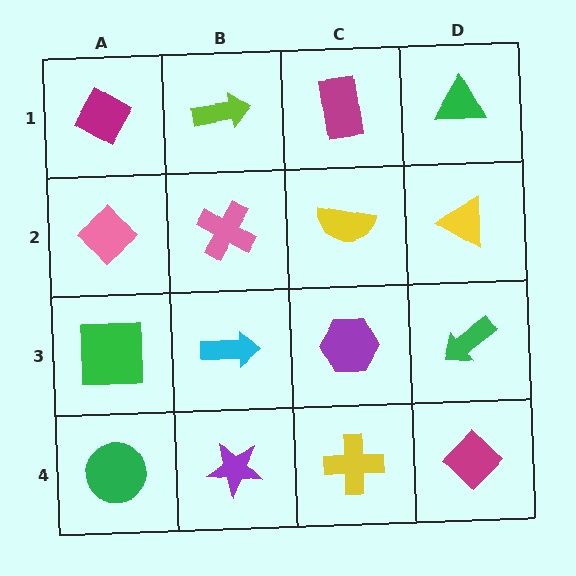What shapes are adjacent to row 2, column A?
A magenta diamond (row 1, column A), a green square (row 3, column A), a pink cross (row 2, column B).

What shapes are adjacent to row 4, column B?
A cyan arrow (row 3, column B), a green circle (row 4, column A), a yellow cross (row 4, column C).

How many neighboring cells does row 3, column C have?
4.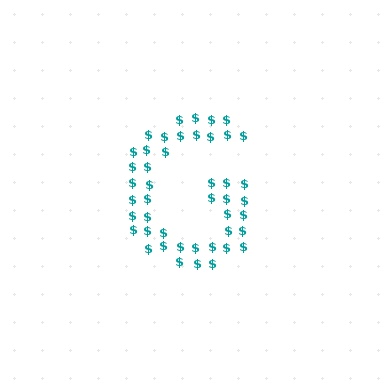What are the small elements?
The small elements are dollar signs.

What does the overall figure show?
The overall figure shows the letter G.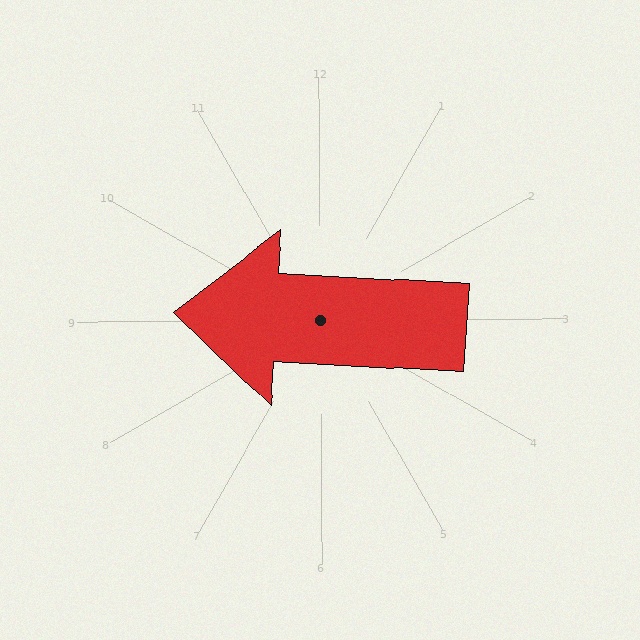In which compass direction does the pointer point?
West.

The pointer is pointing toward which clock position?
Roughly 9 o'clock.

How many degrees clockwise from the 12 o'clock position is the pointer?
Approximately 273 degrees.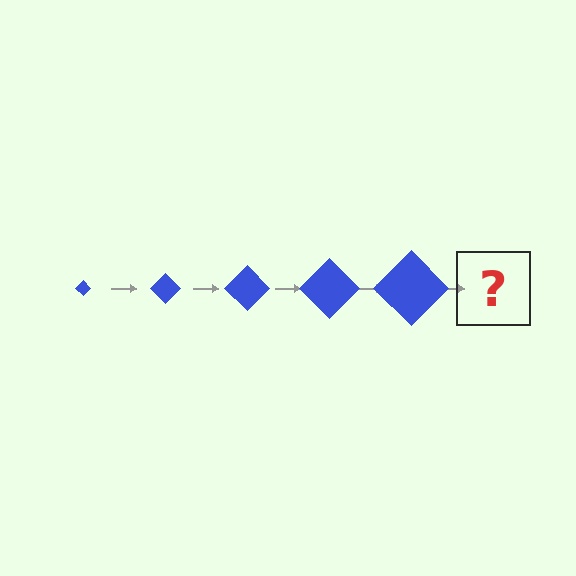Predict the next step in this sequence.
The next step is a blue diamond, larger than the previous one.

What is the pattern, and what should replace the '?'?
The pattern is that the diamond gets progressively larger each step. The '?' should be a blue diamond, larger than the previous one.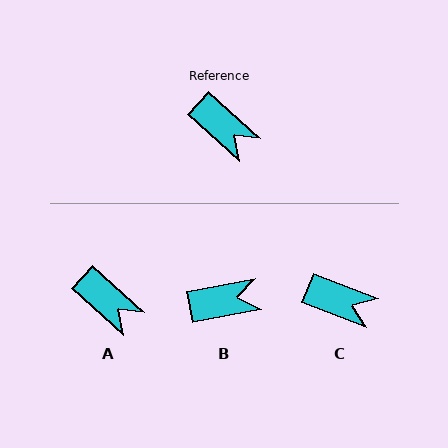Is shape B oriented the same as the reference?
No, it is off by about 53 degrees.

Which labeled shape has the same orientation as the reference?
A.